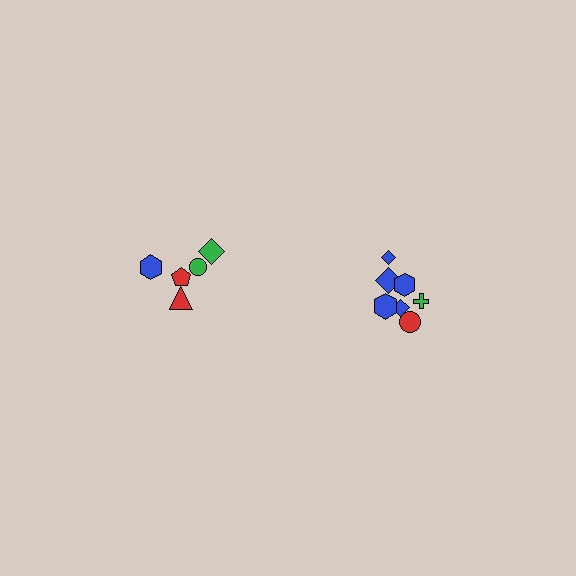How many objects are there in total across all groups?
There are 12 objects.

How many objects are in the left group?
There are 5 objects.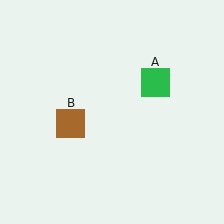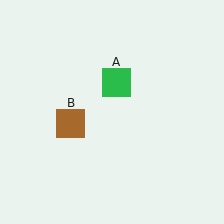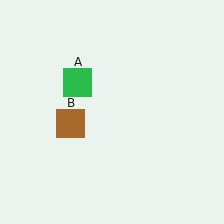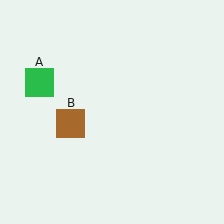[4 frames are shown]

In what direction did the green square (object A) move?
The green square (object A) moved left.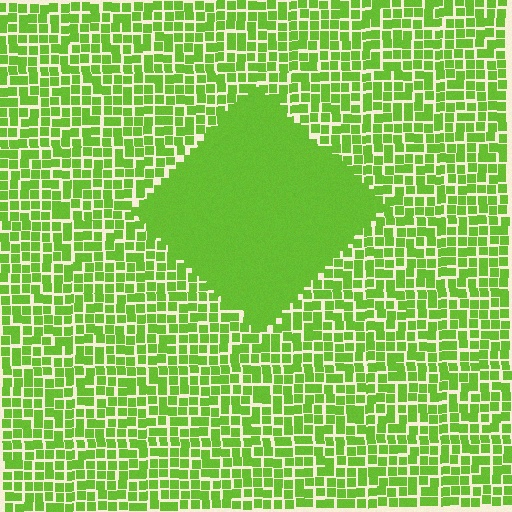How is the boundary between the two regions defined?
The boundary is defined by a change in element density (approximately 2.0x ratio). All elements are the same color, size, and shape.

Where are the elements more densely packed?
The elements are more densely packed inside the diamond boundary.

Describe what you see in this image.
The image contains small lime elements arranged at two different densities. A diamond-shaped region is visible where the elements are more densely packed than the surrounding area.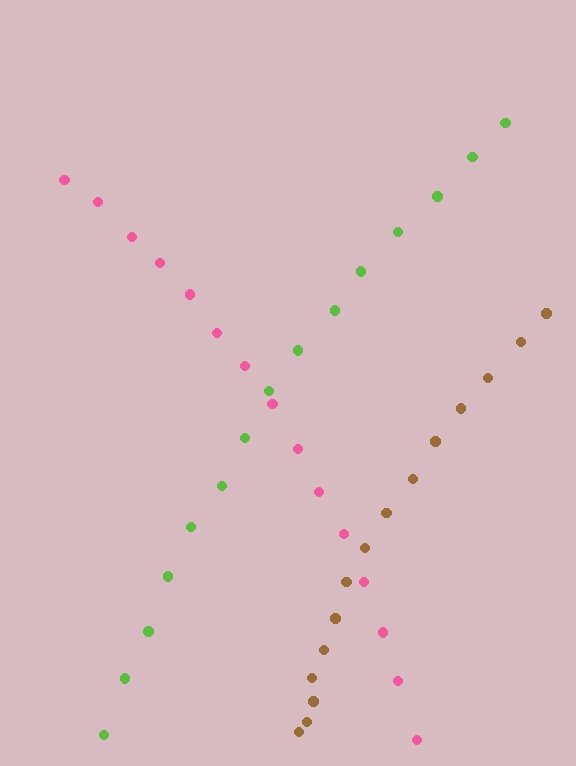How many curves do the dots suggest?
There are 3 distinct paths.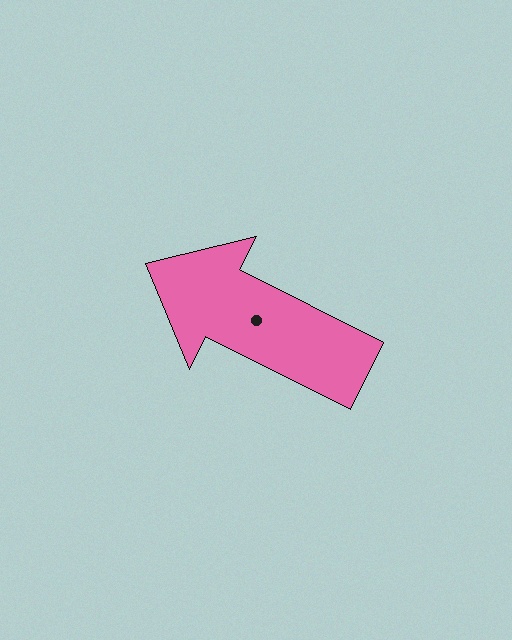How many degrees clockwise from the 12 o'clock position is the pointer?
Approximately 297 degrees.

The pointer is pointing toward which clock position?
Roughly 10 o'clock.